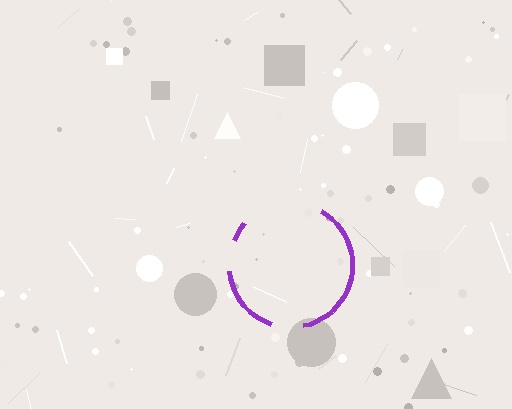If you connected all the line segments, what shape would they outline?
They would outline a circle.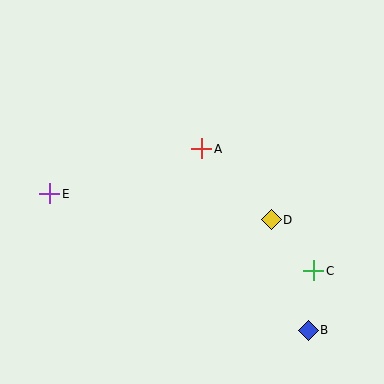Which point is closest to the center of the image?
Point A at (202, 149) is closest to the center.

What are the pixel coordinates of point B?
Point B is at (308, 330).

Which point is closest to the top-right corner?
Point A is closest to the top-right corner.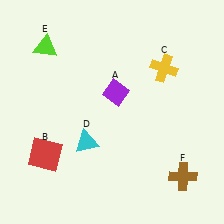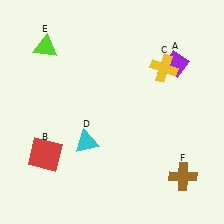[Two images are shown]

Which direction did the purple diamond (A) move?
The purple diamond (A) moved right.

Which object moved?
The purple diamond (A) moved right.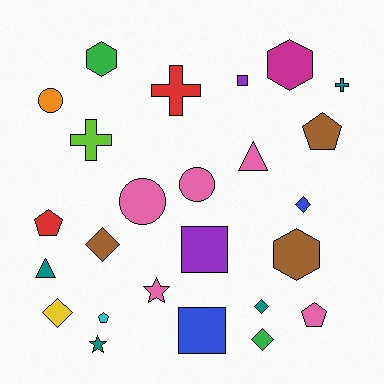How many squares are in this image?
There are 3 squares.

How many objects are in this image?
There are 25 objects.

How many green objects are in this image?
There are 2 green objects.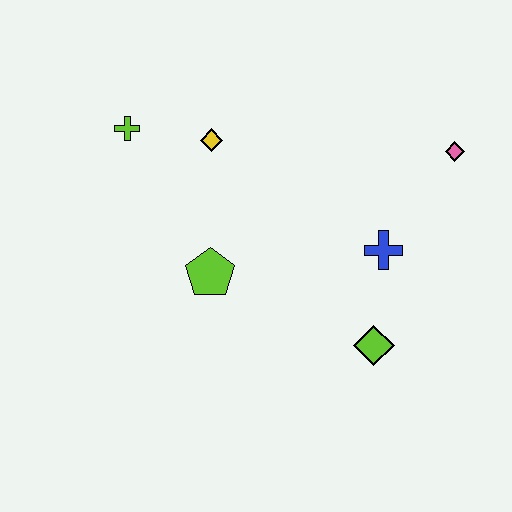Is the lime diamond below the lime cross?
Yes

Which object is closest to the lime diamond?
The blue cross is closest to the lime diamond.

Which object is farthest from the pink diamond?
The lime cross is farthest from the pink diamond.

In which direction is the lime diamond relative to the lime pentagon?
The lime diamond is to the right of the lime pentagon.